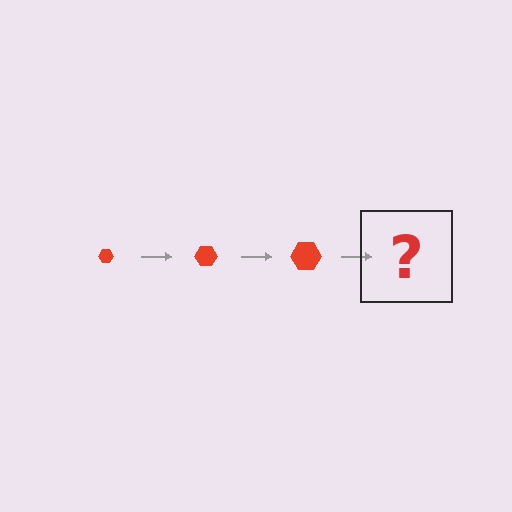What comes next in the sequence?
The next element should be a red hexagon, larger than the previous one.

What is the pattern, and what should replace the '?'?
The pattern is that the hexagon gets progressively larger each step. The '?' should be a red hexagon, larger than the previous one.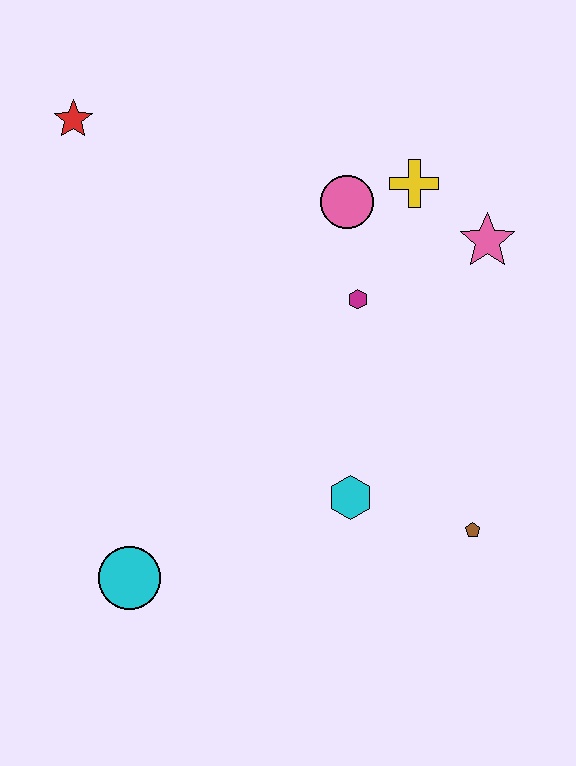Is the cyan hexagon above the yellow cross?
No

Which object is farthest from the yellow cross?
The cyan circle is farthest from the yellow cross.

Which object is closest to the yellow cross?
The pink circle is closest to the yellow cross.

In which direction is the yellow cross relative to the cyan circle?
The yellow cross is above the cyan circle.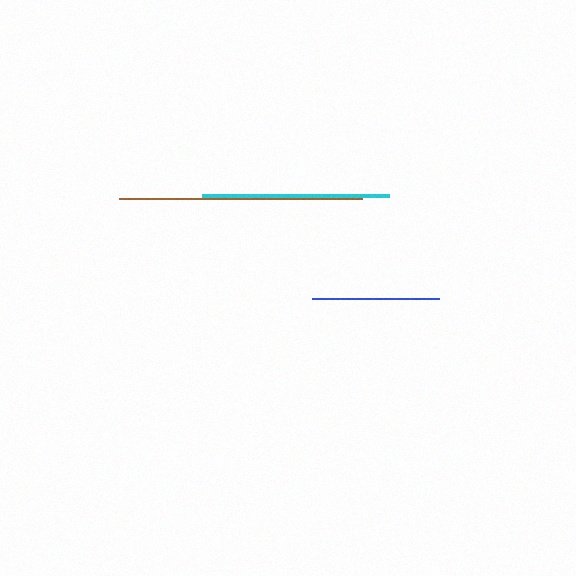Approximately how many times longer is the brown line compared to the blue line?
The brown line is approximately 1.9 times the length of the blue line.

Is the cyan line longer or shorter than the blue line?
The cyan line is longer than the blue line.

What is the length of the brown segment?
The brown segment is approximately 243 pixels long.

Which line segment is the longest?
The brown line is the longest at approximately 243 pixels.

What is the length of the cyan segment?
The cyan segment is approximately 187 pixels long.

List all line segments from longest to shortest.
From longest to shortest: brown, cyan, blue.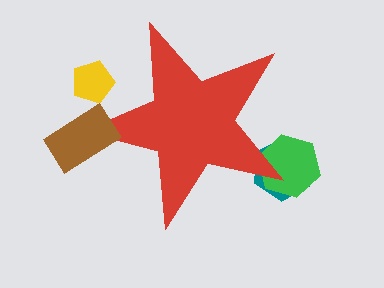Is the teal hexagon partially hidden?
Yes, the teal hexagon is partially hidden behind the red star.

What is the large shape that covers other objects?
A red star.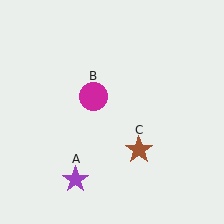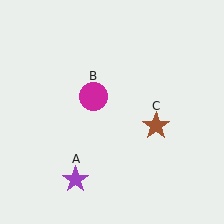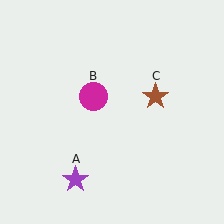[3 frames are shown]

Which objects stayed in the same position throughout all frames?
Purple star (object A) and magenta circle (object B) remained stationary.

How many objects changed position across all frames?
1 object changed position: brown star (object C).